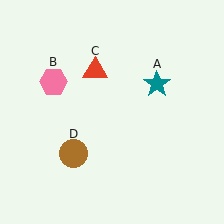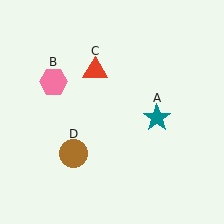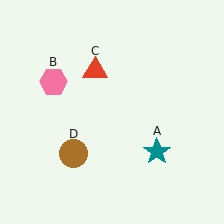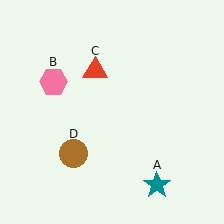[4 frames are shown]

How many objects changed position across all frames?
1 object changed position: teal star (object A).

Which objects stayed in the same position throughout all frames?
Pink hexagon (object B) and red triangle (object C) and brown circle (object D) remained stationary.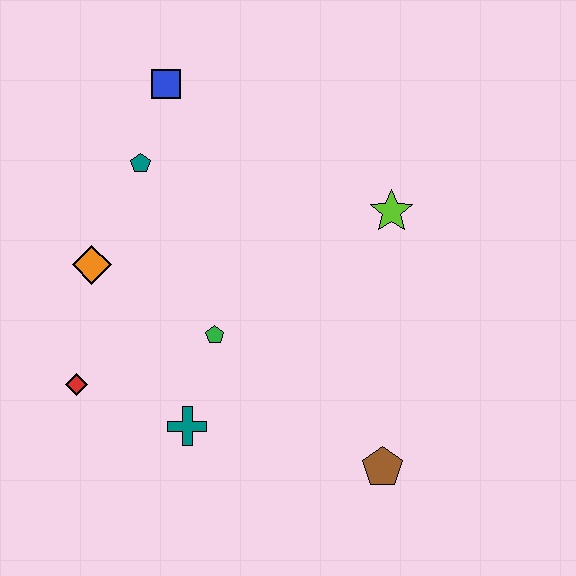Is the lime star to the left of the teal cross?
No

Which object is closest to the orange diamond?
The teal pentagon is closest to the orange diamond.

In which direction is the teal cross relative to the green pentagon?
The teal cross is below the green pentagon.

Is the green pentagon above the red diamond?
Yes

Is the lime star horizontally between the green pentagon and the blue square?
No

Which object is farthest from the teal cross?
The blue square is farthest from the teal cross.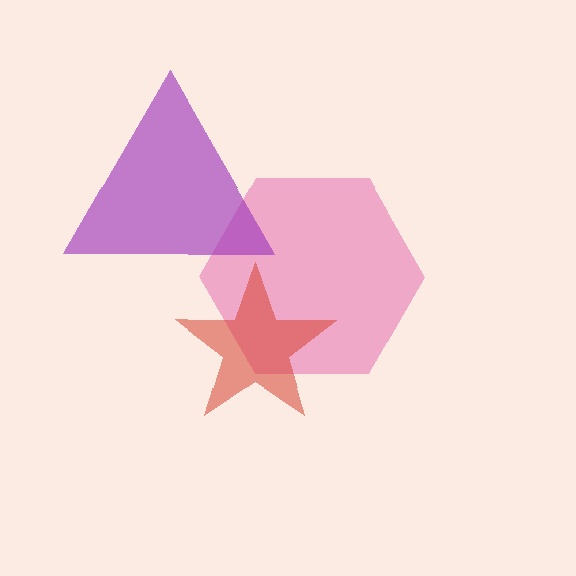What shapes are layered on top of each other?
The layered shapes are: a pink hexagon, a purple triangle, a red star.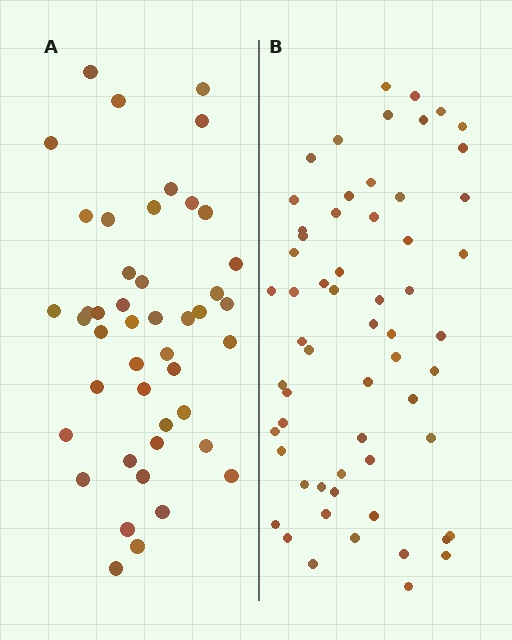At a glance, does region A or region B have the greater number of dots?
Region B (the right region) has more dots.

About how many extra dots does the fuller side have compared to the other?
Region B has approximately 15 more dots than region A.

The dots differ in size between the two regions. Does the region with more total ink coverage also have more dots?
No. Region A has more total ink coverage because its dots are larger, but region B actually contains more individual dots. Total area can be misleading — the number of items is what matters here.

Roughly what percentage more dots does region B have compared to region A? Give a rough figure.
About 35% more.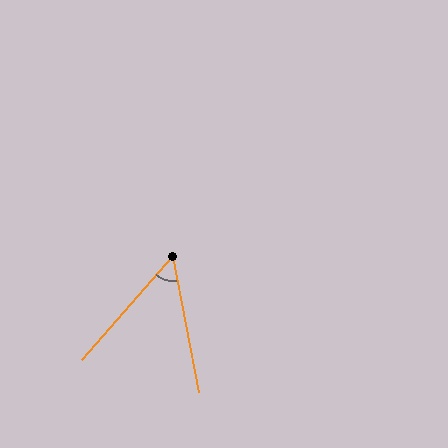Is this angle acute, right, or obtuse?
It is acute.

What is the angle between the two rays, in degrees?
Approximately 52 degrees.